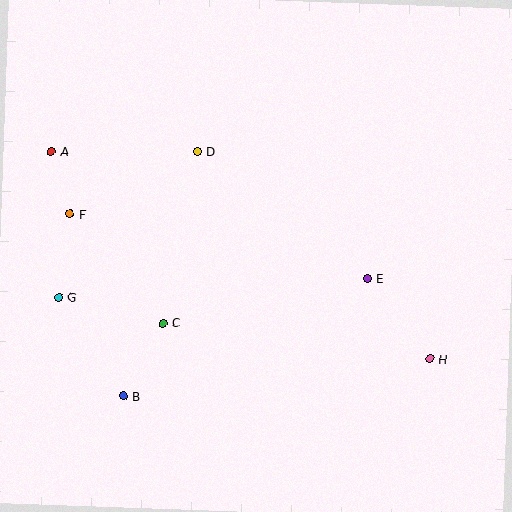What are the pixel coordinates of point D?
Point D is at (197, 152).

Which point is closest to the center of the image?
Point E at (368, 279) is closest to the center.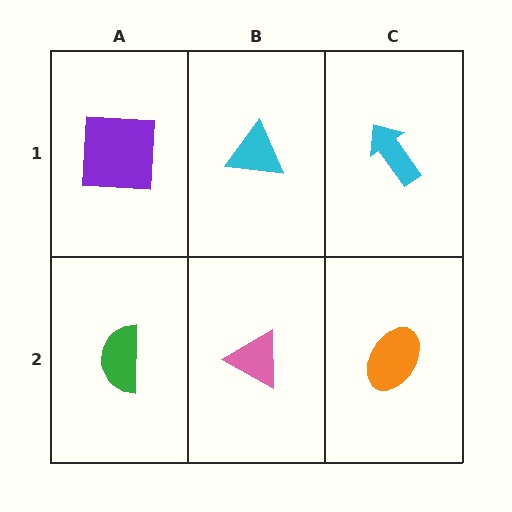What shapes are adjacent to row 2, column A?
A purple square (row 1, column A), a pink triangle (row 2, column B).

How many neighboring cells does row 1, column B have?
3.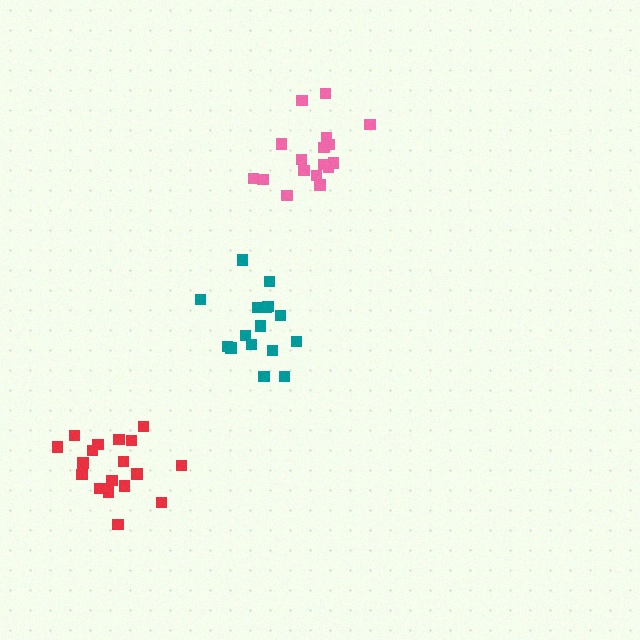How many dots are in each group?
Group 1: 16 dots, Group 2: 17 dots, Group 3: 18 dots (51 total).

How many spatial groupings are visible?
There are 3 spatial groupings.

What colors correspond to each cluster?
The clusters are colored: teal, pink, red.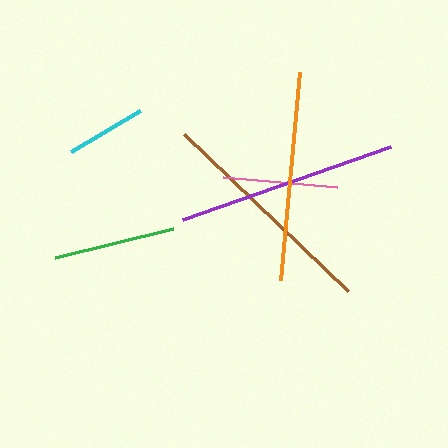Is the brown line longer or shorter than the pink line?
The brown line is longer than the pink line.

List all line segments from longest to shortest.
From longest to shortest: brown, purple, orange, green, pink, cyan.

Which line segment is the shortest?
The cyan line is the shortest at approximately 80 pixels.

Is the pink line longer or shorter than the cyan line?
The pink line is longer than the cyan line.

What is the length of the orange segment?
The orange segment is approximately 209 pixels long.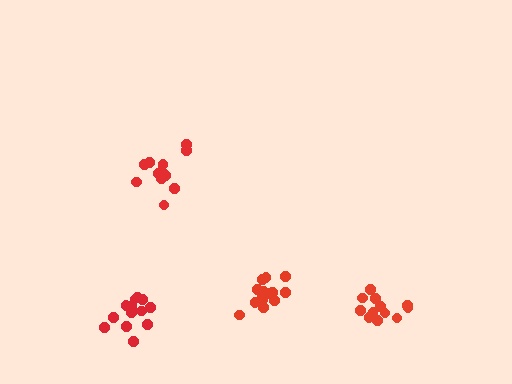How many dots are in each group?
Group 1: 13 dots, Group 2: 12 dots, Group 3: 14 dots, Group 4: 13 dots (52 total).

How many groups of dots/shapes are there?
There are 4 groups.